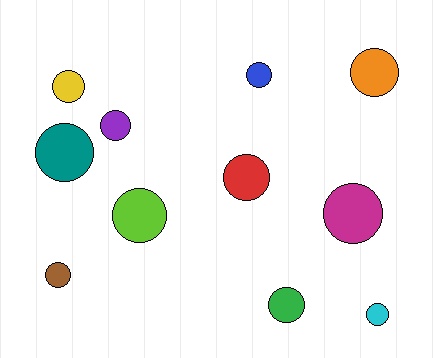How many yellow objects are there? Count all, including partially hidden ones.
There is 1 yellow object.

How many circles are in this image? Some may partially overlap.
There are 11 circles.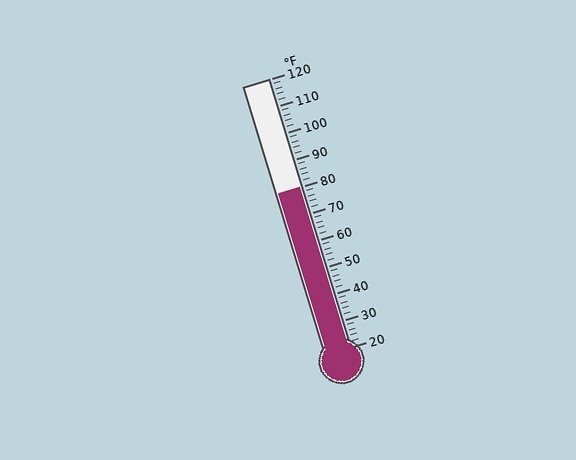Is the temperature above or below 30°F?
The temperature is above 30°F.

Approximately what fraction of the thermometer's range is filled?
The thermometer is filled to approximately 60% of its range.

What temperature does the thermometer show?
The thermometer shows approximately 80°F.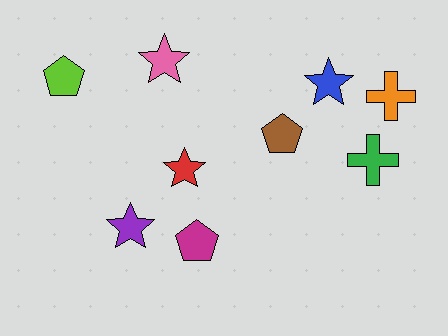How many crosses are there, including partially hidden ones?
There are 2 crosses.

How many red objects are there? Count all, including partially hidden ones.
There is 1 red object.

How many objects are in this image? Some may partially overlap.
There are 9 objects.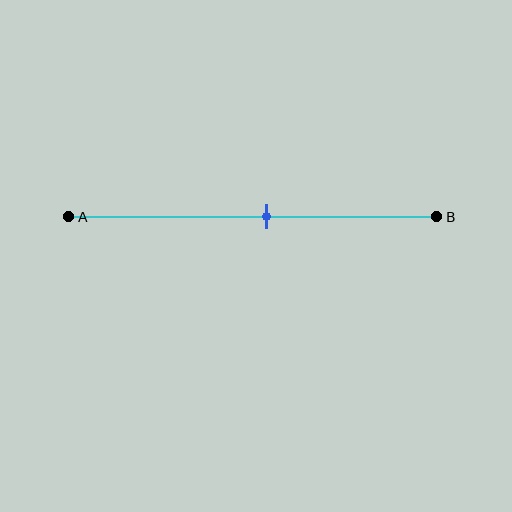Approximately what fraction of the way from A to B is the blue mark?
The blue mark is approximately 55% of the way from A to B.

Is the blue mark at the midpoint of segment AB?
No, the mark is at about 55% from A, not at the 50% midpoint.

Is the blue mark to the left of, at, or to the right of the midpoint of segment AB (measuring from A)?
The blue mark is to the right of the midpoint of segment AB.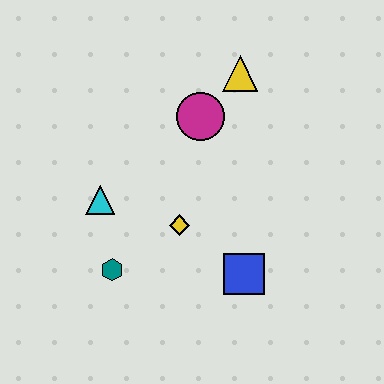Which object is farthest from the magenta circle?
The teal hexagon is farthest from the magenta circle.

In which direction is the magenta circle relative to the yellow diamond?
The magenta circle is above the yellow diamond.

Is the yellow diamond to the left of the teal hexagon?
No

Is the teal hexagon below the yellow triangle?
Yes